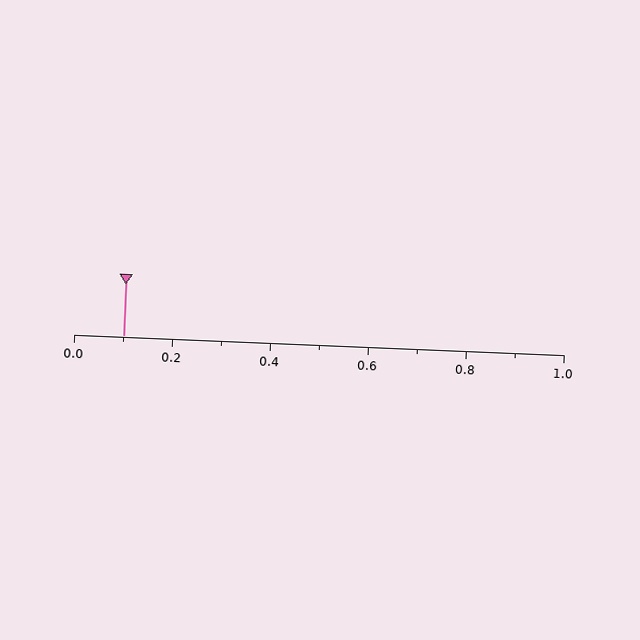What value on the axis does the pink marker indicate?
The marker indicates approximately 0.1.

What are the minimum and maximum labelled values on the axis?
The axis runs from 0.0 to 1.0.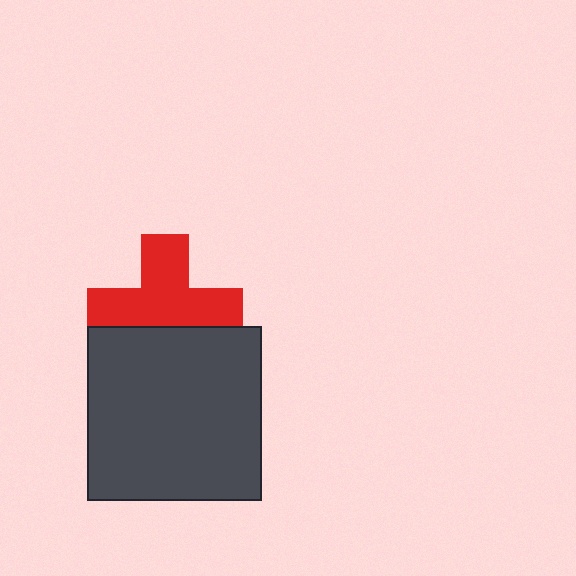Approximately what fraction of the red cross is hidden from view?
Roughly 33% of the red cross is hidden behind the dark gray square.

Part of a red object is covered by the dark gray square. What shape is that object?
It is a cross.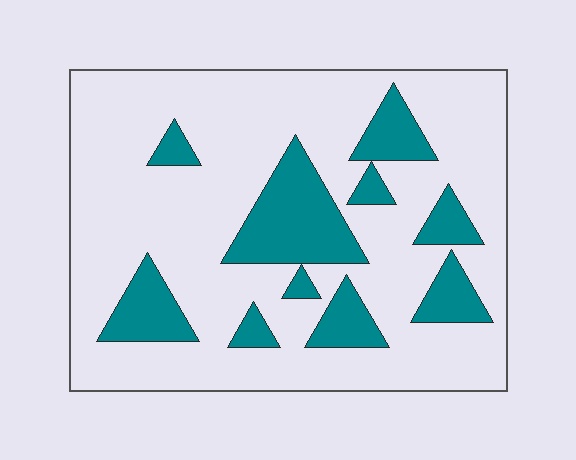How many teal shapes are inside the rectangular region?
10.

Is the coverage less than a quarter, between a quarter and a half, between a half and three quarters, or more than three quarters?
Less than a quarter.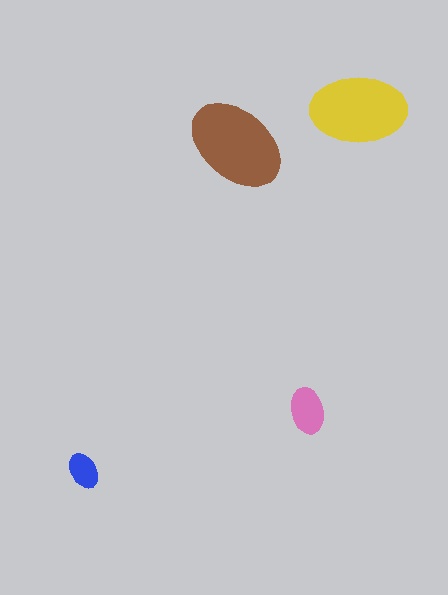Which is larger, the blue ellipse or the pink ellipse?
The pink one.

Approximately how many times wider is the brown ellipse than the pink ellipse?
About 2 times wider.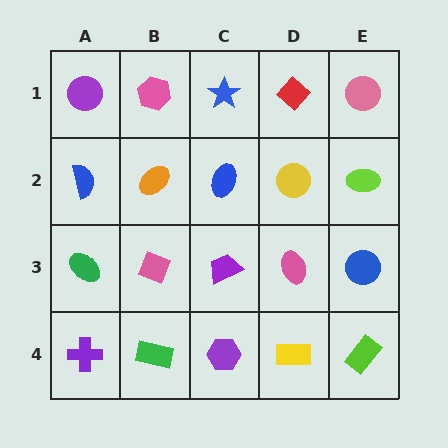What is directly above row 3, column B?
An orange ellipse.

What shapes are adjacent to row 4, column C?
A purple trapezoid (row 3, column C), a green rectangle (row 4, column B), a yellow rectangle (row 4, column D).